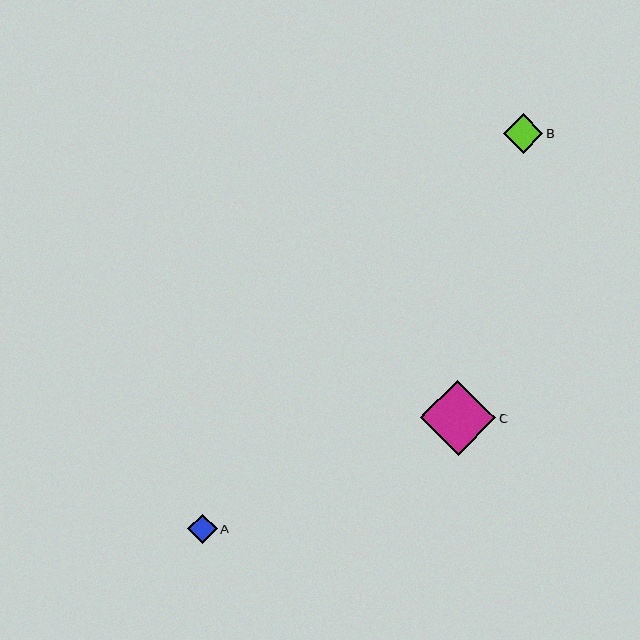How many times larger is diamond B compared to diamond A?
Diamond B is approximately 1.3 times the size of diamond A.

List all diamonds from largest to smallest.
From largest to smallest: C, B, A.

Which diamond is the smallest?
Diamond A is the smallest with a size of approximately 29 pixels.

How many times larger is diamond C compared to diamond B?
Diamond C is approximately 1.9 times the size of diamond B.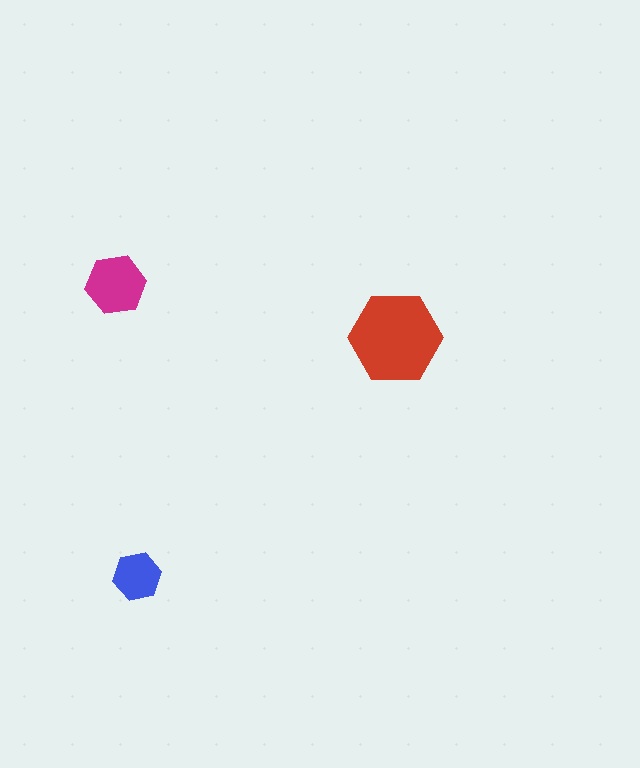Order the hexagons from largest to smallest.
the red one, the magenta one, the blue one.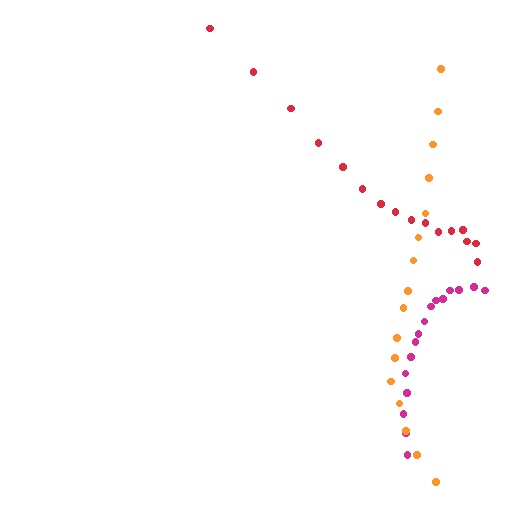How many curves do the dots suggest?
There are 3 distinct paths.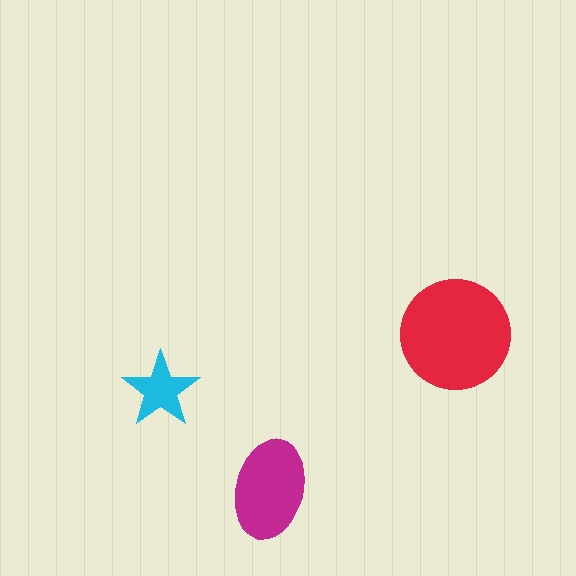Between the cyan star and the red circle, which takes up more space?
The red circle.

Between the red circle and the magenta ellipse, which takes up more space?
The red circle.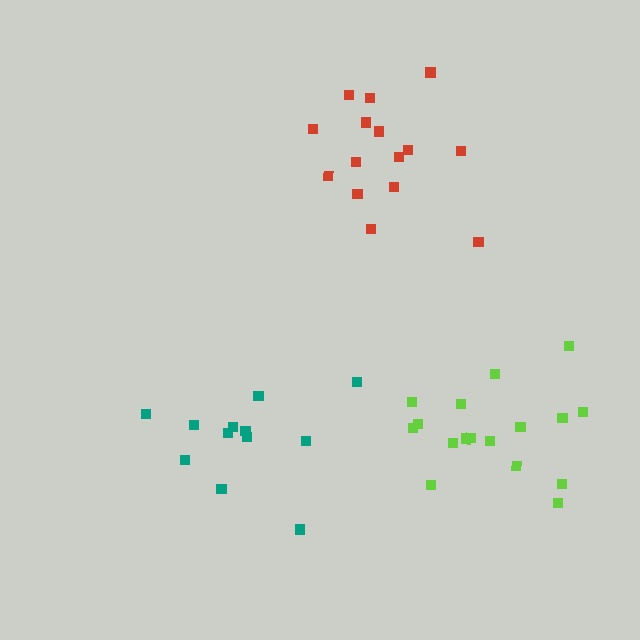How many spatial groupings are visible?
There are 3 spatial groupings.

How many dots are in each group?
Group 1: 15 dots, Group 2: 12 dots, Group 3: 17 dots (44 total).